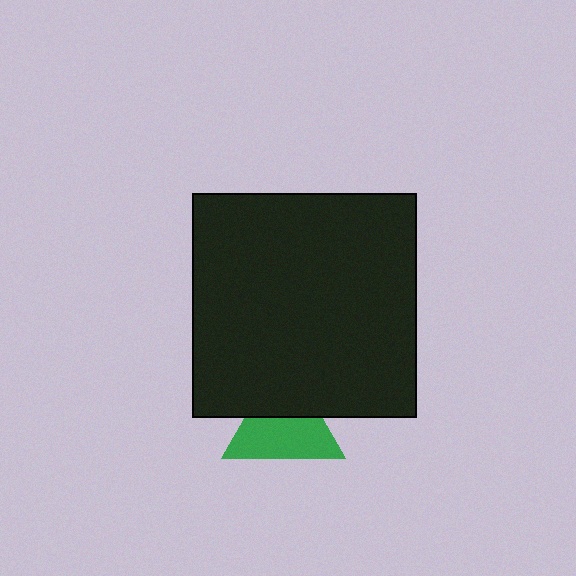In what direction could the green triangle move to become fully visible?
The green triangle could move down. That would shift it out from behind the black square entirely.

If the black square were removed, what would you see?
You would see the complete green triangle.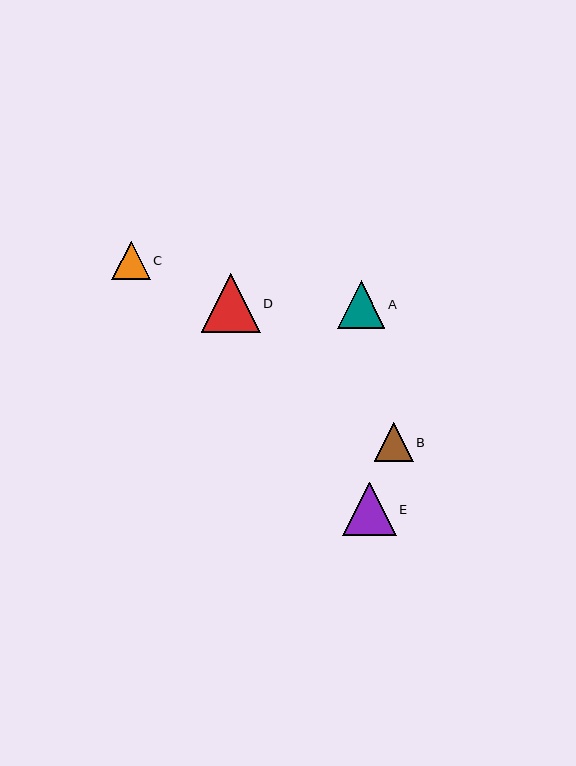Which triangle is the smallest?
Triangle C is the smallest with a size of approximately 38 pixels.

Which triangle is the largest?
Triangle D is the largest with a size of approximately 58 pixels.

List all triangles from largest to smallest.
From largest to smallest: D, E, A, B, C.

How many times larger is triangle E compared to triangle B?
Triangle E is approximately 1.4 times the size of triangle B.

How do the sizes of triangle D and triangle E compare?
Triangle D and triangle E are approximately the same size.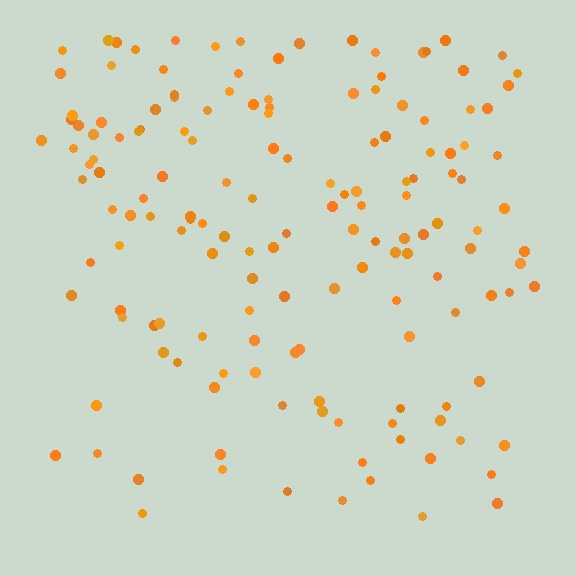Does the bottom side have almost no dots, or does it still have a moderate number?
Still a moderate number, just noticeably fewer than the top.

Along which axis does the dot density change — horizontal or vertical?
Vertical.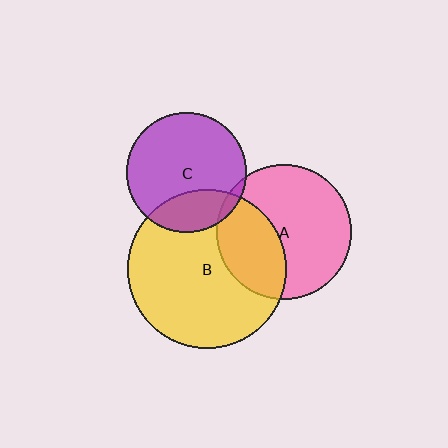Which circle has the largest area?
Circle B (yellow).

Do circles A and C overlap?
Yes.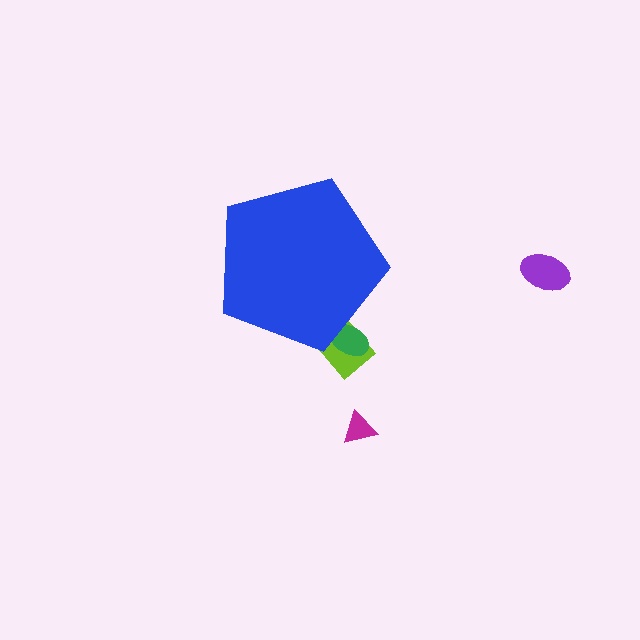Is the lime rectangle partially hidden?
Yes, the lime rectangle is partially hidden behind the blue pentagon.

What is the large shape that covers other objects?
A blue pentagon.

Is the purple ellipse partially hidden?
No, the purple ellipse is fully visible.